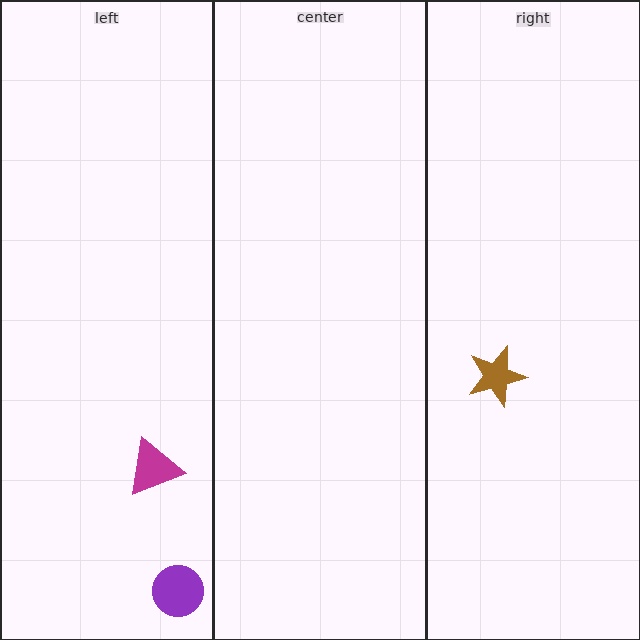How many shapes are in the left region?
2.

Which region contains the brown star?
The right region.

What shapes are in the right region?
The brown star.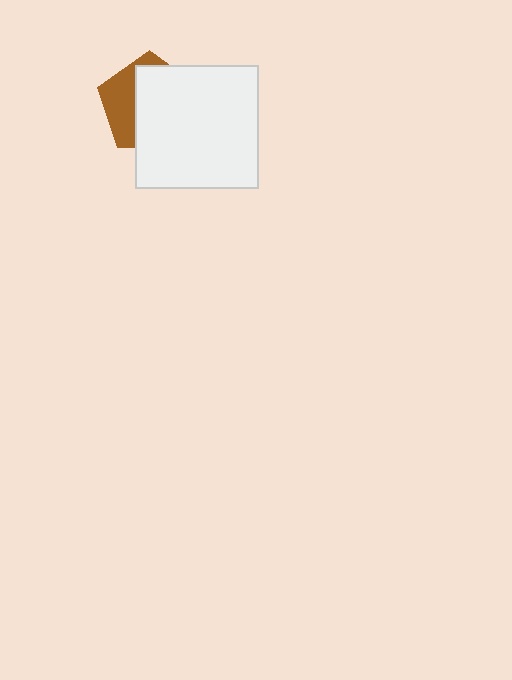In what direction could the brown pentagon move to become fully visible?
The brown pentagon could move left. That would shift it out from behind the white square entirely.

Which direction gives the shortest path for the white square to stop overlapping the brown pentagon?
Moving right gives the shortest separation.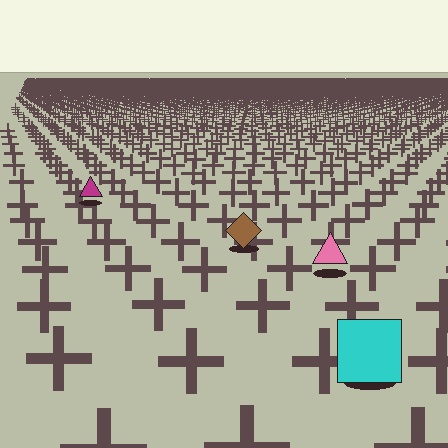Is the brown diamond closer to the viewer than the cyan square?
No. The cyan square is closer — you can tell from the texture gradient: the ground texture is coarser near it.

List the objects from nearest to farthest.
From nearest to farthest: the cyan square, the pink triangle, the brown diamond, the magenta triangle.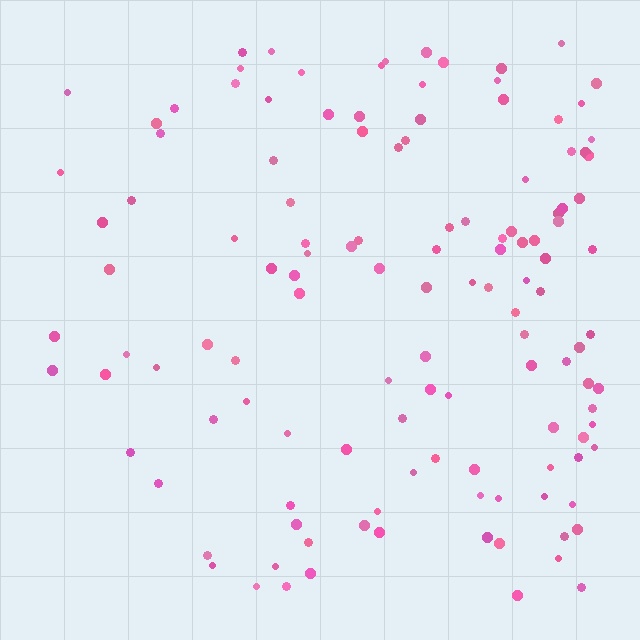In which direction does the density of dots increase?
From left to right, with the right side densest.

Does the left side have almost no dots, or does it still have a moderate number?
Still a moderate number, just noticeably fewer than the right.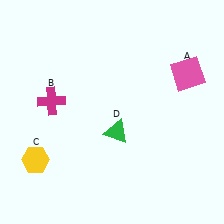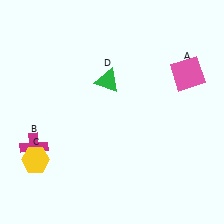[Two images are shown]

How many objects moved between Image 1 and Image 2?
2 objects moved between the two images.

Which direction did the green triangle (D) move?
The green triangle (D) moved up.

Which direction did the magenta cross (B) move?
The magenta cross (B) moved down.